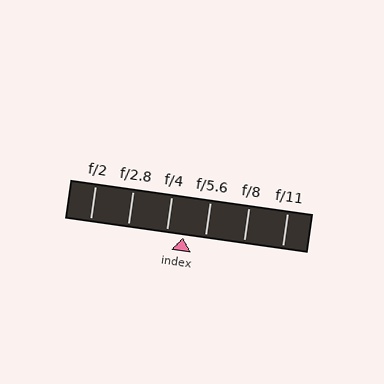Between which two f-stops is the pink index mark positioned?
The index mark is between f/4 and f/5.6.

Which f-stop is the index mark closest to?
The index mark is closest to f/4.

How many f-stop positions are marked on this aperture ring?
There are 6 f-stop positions marked.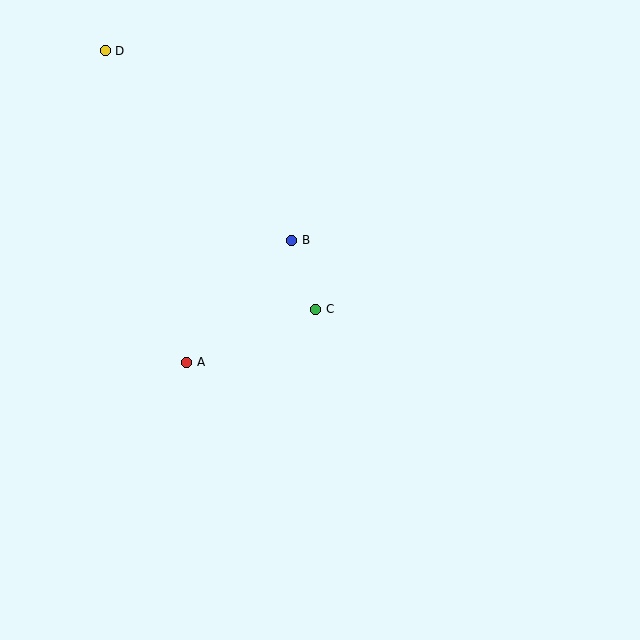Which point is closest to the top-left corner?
Point D is closest to the top-left corner.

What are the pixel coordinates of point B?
Point B is at (292, 240).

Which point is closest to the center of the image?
Point C at (316, 309) is closest to the center.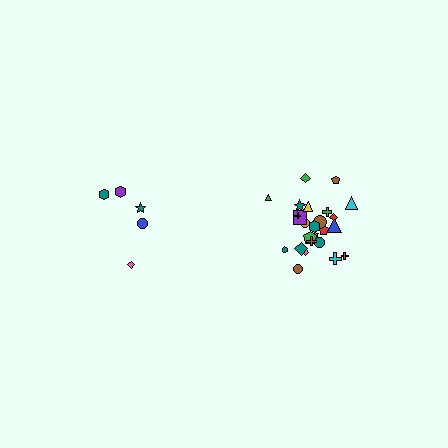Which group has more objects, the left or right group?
The right group.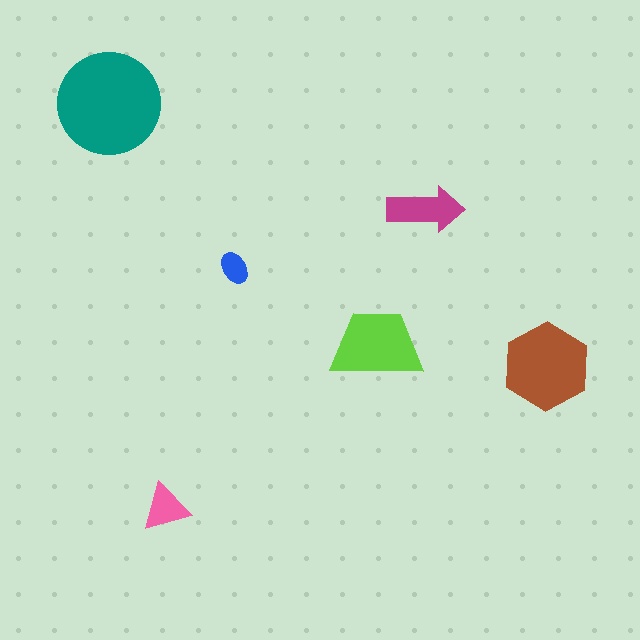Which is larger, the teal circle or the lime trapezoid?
The teal circle.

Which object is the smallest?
The blue ellipse.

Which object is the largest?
The teal circle.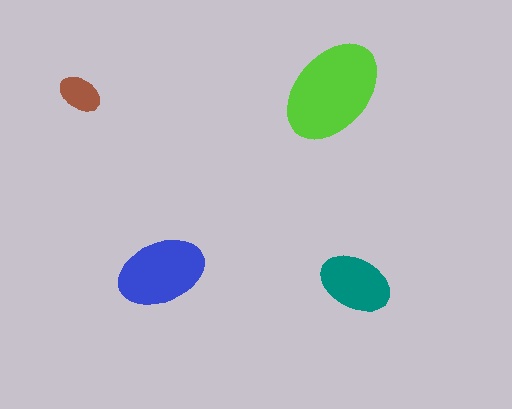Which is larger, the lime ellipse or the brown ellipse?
The lime one.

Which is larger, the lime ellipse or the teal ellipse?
The lime one.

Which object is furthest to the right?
The teal ellipse is rightmost.